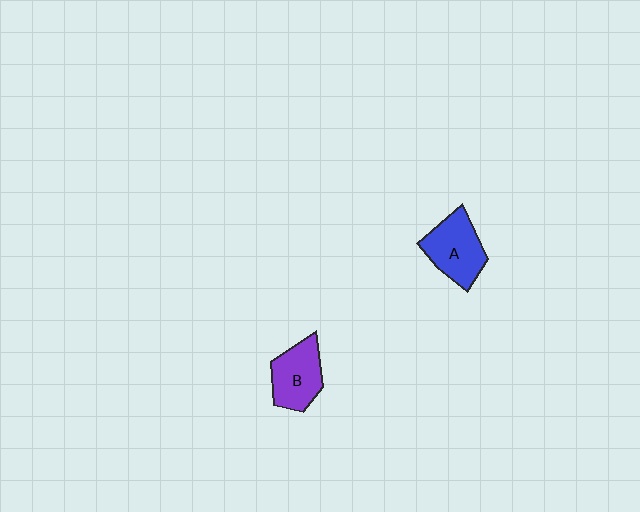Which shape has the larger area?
Shape A (blue).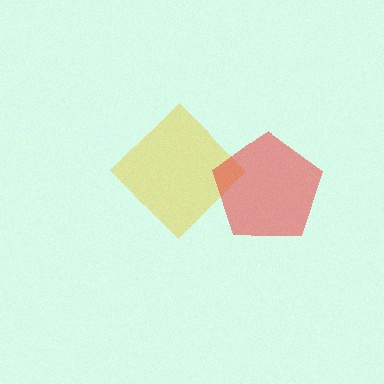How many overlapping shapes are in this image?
There are 2 overlapping shapes in the image.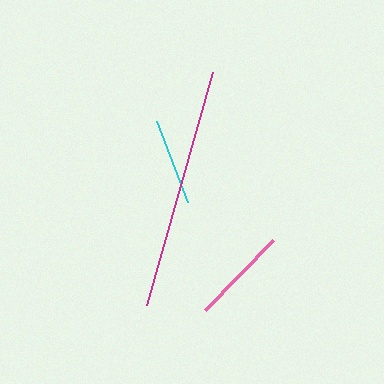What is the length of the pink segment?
The pink segment is approximately 98 pixels long.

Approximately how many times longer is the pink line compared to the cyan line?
The pink line is approximately 1.1 times the length of the cyan line.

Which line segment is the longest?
The magenta line is the longest at approximately 243 pixels.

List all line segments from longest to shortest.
From longest to shortest: magenta, pink, cyan.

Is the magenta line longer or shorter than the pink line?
The magenta line is longer than the pink line.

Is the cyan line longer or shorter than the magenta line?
The magenta line is longer than the cyan line.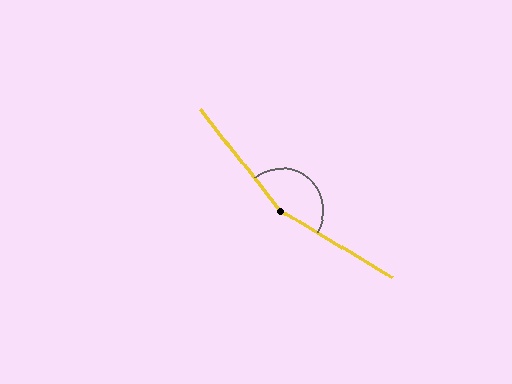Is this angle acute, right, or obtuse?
It is obtuse.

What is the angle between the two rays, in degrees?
Approximately 160 degrees.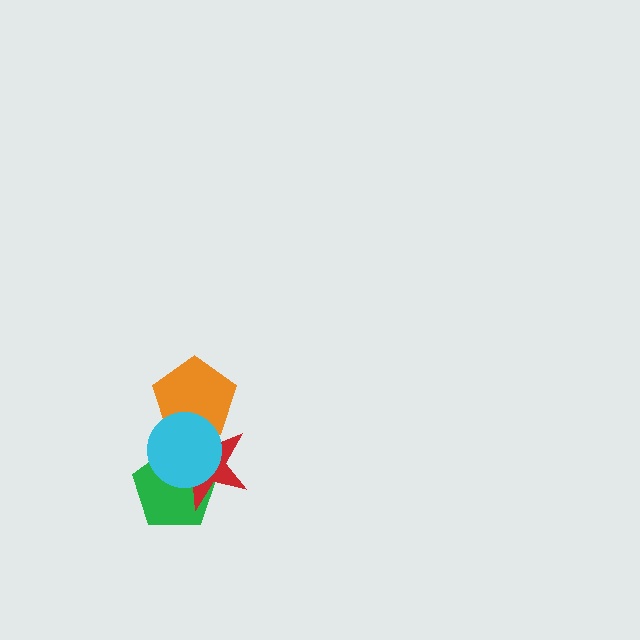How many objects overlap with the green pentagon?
2 objects overlap with the green pentagon.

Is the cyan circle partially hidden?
No, no other shape covers it.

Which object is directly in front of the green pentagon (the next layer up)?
The red star is directly in front of the green pentagon.